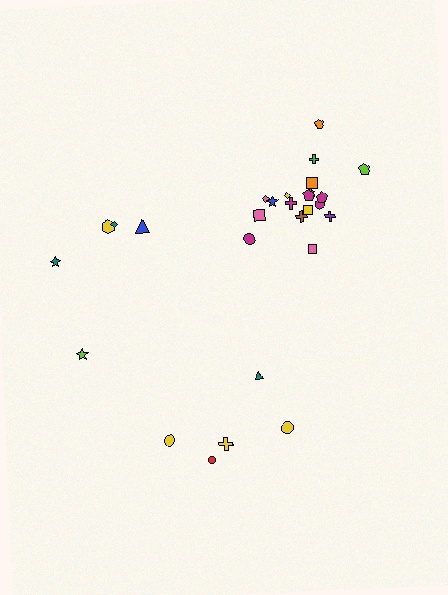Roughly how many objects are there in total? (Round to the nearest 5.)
Roughly 30 objects in total.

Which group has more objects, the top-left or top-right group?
The top-right group.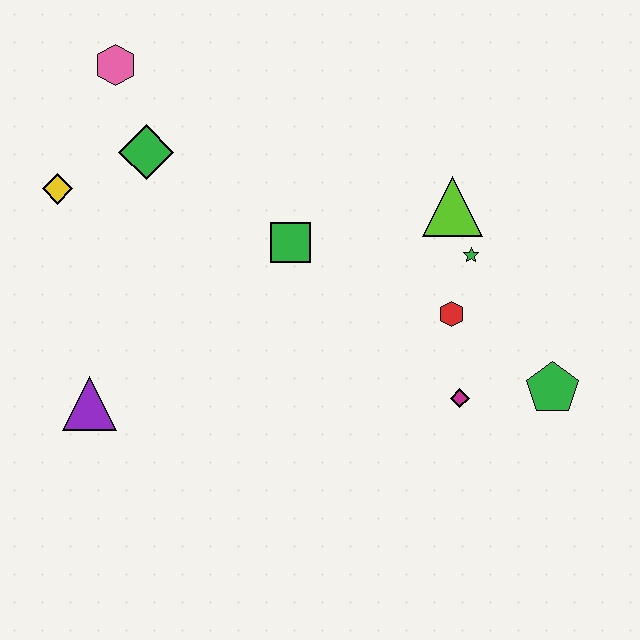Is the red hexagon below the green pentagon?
No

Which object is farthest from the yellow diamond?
The green pentagon is farthest from the yellow diamond.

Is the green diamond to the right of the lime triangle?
No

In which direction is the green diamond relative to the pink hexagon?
The green diamond is below the pink hexagon.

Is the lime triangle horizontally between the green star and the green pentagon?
No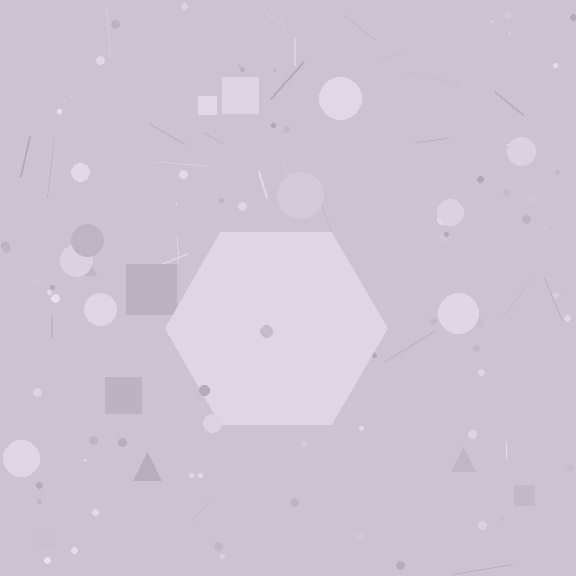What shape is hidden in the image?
A hexagon is hidden in the image.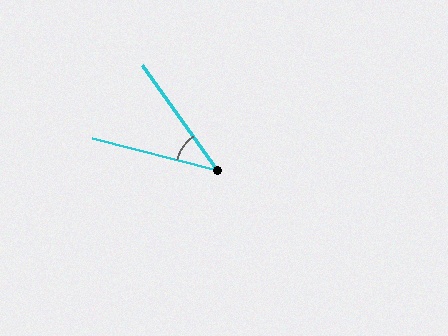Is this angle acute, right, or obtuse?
It is acute.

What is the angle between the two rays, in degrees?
Approximately 41 degrees.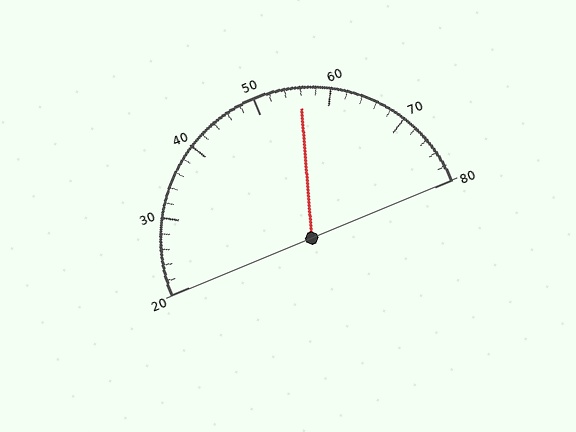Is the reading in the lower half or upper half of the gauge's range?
The reading is in the upper half of the range (20 to 80).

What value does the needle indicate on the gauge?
The needle indicates approximately 56.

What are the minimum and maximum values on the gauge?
The gauge ranges from 20 to 80.